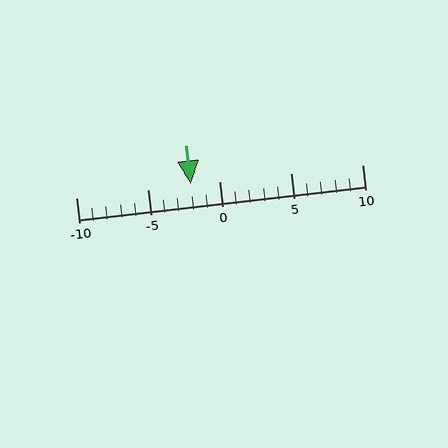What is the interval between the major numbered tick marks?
The major tick marks are spaced 5 units apart.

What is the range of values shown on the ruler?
The ruler shows values from -10 to 10.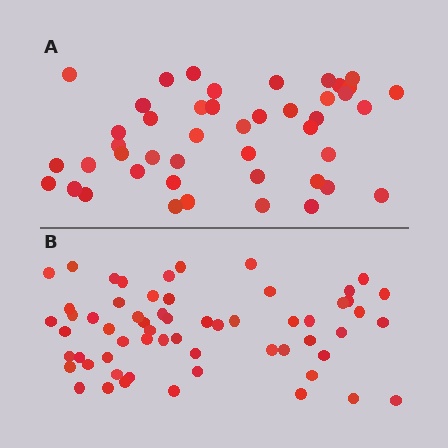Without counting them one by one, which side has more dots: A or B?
Region B (the bottom region) has more dots.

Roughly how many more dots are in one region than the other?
Region B has approximately 15 more dots than region A.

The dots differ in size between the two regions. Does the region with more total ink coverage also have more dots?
No. Region A has more total ink coverage because its dots are larger, but region B actually contains more individual dots. Total area can be misleading — the number of items is what matters here.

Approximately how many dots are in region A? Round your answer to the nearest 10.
About 40 dots. (The exact count is 45, which rounds to 40.)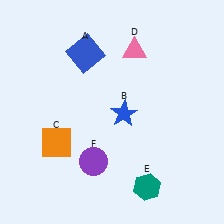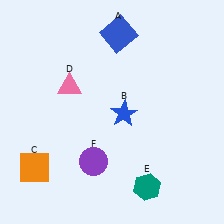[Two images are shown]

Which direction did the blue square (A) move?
The blue square (A) moved right.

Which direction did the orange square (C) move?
The orange square (C) moved down.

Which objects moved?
The objects that moved are: the blue square (A), the orange square (C), the pink triangle (D).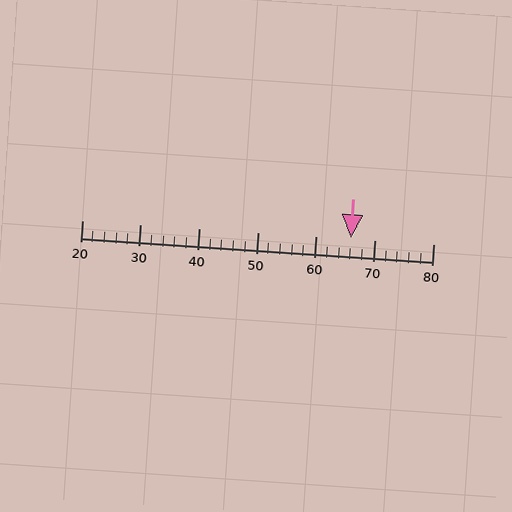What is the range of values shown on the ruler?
The ruler shows values from 20 to 80.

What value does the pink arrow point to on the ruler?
The pink arrow points to approximately 66.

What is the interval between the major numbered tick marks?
The major tick marks are spaced 10 units apart.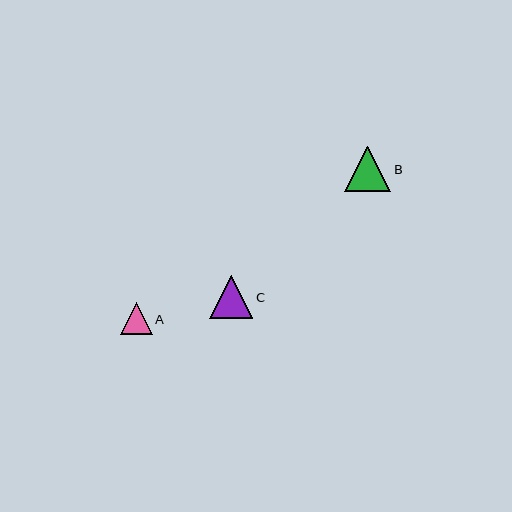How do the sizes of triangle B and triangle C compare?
Triangle B and triangle C are approximately the same size.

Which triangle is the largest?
Triangle B is the largest with a size of approximately 46 pixels.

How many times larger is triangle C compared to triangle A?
Triangle C is approximately 1.3 times the size of triangle A.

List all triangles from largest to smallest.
From largest to smallest: B, C, A.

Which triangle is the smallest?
Triangle A is the smallest with a size of approximately 32 pixels.